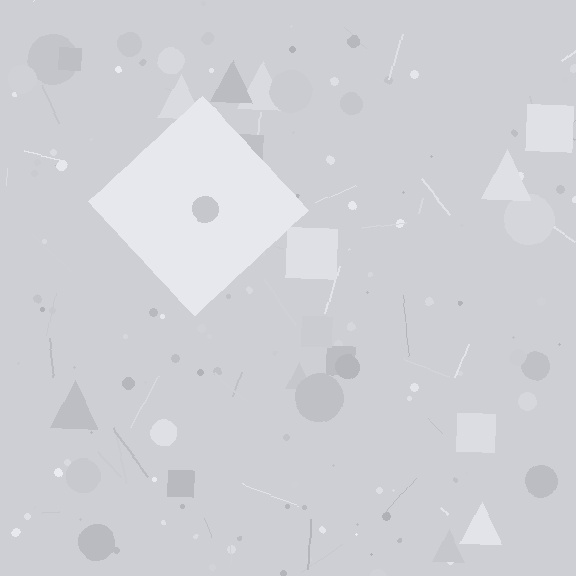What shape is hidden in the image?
A diamond is hidden in the image.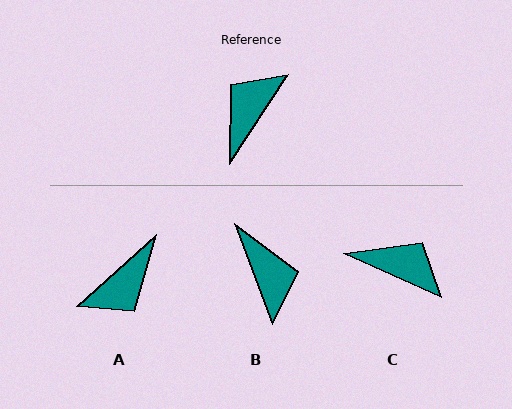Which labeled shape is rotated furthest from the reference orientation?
A, about 165 degrees away.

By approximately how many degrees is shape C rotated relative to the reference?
Approximately 81 degrees clockwise.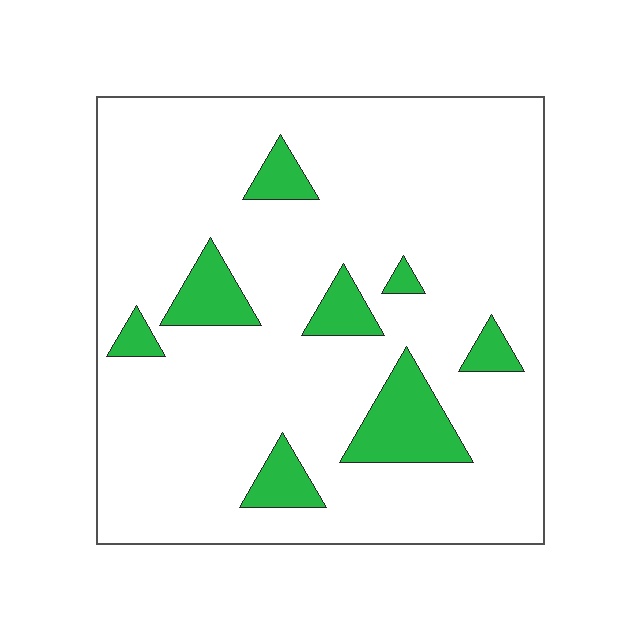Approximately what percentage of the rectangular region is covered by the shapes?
Approximately 15%.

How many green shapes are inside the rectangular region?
8.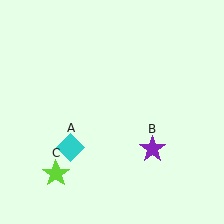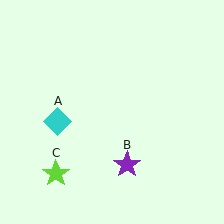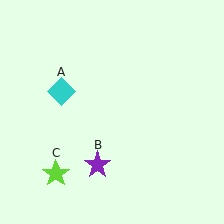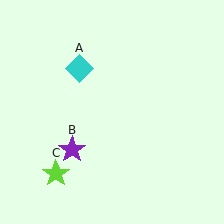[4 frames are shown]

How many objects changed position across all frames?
2 objects changed position: cyan diamond (object A), purple star (object B).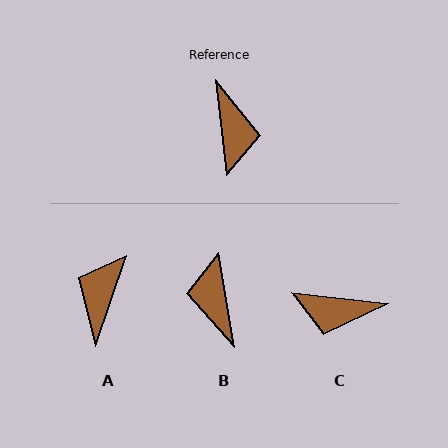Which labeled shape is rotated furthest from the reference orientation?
B, about 178 degrees away.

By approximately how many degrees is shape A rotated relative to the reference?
Approximately 155 degrees counter-clockwise.